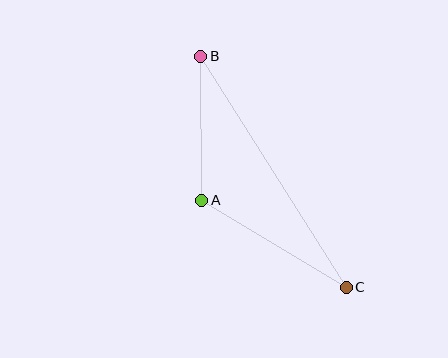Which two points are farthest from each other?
Points B and C are farthest from each other.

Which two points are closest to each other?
Points A and B are closest to each other.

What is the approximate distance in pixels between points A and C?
The distance between A and C is approximately 169 pixels.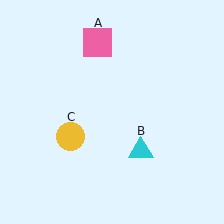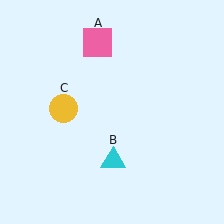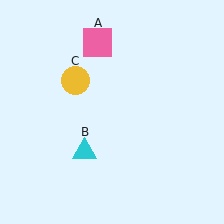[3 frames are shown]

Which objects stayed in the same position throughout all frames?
Pink square (object A) remained stationary.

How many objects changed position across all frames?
2 objects changed position: cyan triangle (object B), yellow circle (object C).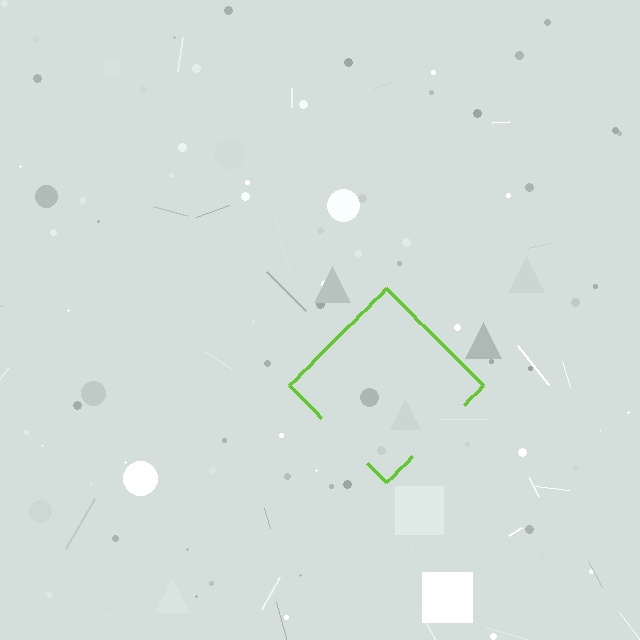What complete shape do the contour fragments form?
The contour fragments form a diamond.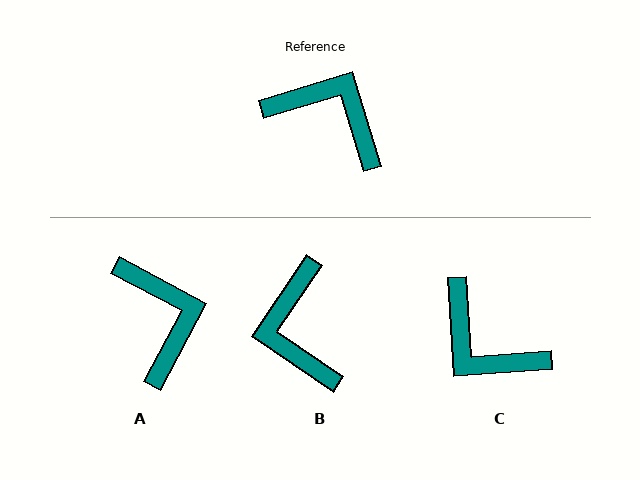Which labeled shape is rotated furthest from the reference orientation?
C, about 167 degrees away.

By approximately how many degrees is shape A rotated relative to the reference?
Approximately 45 degrees clockwise.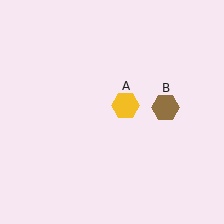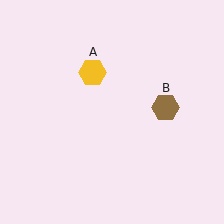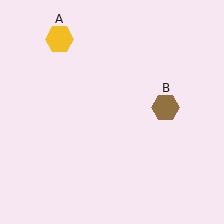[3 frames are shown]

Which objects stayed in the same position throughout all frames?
Brown hexagon (object B) remained stationary.